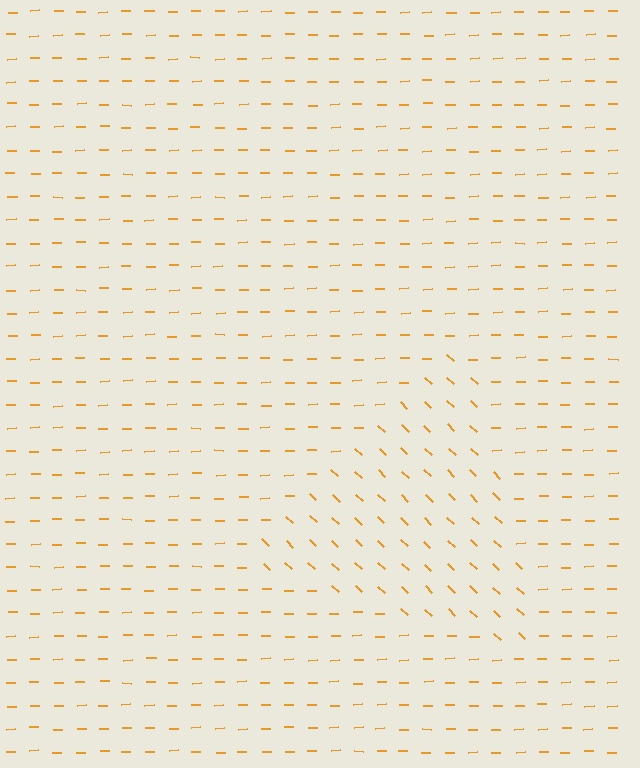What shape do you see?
I see a triangle.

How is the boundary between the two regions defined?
The boundary is defined purely by a change in line orientation (approximately 45 degrees difference). All lines are the same color and thickness.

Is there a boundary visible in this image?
Yes, there is a texture boundary formed by a change in line orientation.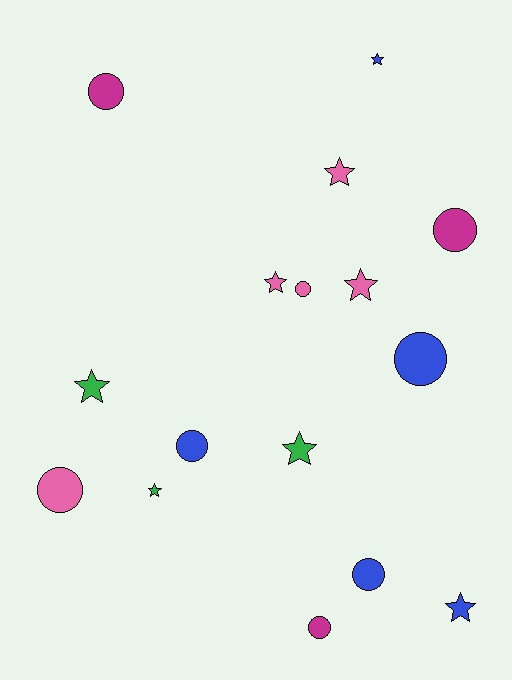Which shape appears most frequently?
Circle, with 8 objects.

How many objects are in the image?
There are 16 objects.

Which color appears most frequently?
Pink, with 5 objects.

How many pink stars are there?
There are 3 pink stars.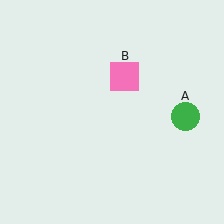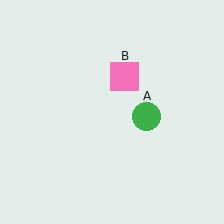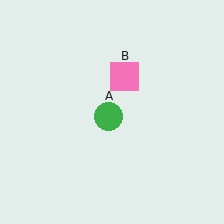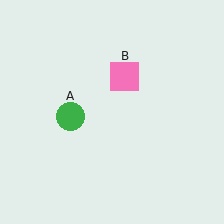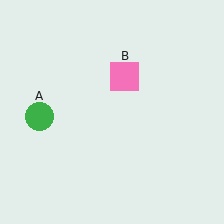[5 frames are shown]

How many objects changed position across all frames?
1 object changed position: green circle (object A).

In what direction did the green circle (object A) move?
The green circle (object A) moved left.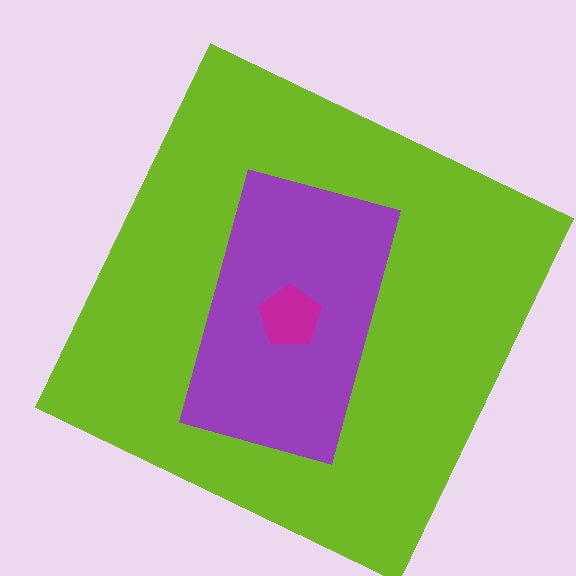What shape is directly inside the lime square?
The purple rectangle.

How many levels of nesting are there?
3.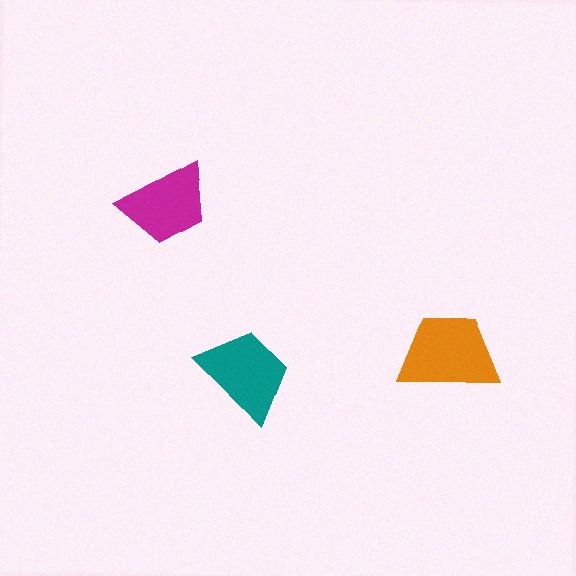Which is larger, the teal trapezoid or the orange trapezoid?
The orange one.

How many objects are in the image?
There are 3 objects in the image.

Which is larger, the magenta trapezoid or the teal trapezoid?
The teal one.